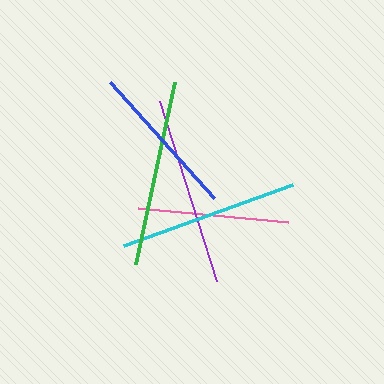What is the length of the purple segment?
The purple segment is approximately 189 pixels long.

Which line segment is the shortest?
The pink line is the shortest at approximately 151 pixels.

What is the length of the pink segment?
The pink segment is approximately 151 pixels long.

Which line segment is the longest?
The purple line is the longest at approximately 189 pixels.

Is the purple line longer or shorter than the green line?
The purple line is longer than the green line.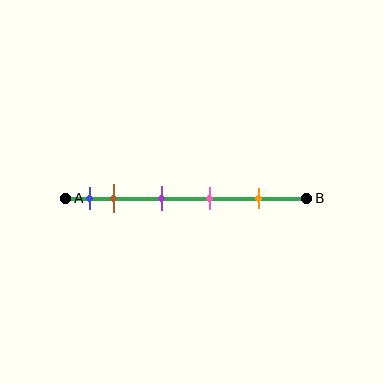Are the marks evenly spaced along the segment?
No, the marks are not evenly spaced.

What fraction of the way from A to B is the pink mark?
The pink mark is approximately 60% (0.6) of the way from A to B.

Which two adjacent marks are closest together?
The blue and brown marks are the closest adjacent pair.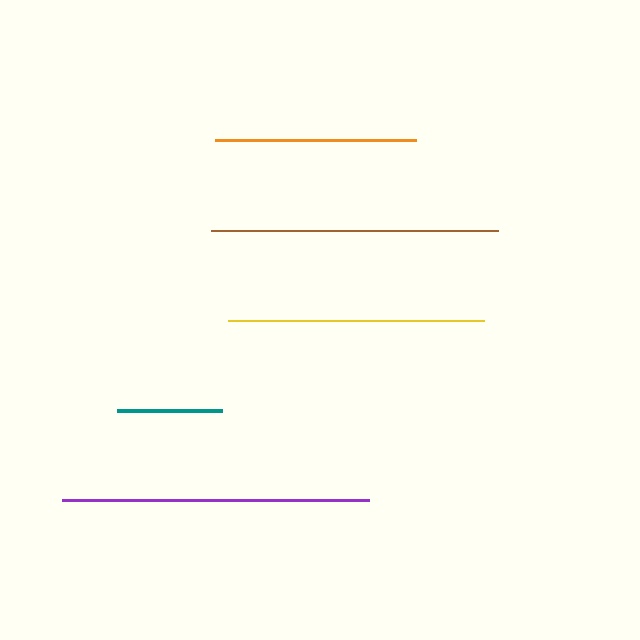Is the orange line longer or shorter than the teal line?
The orange line is longer than the teal line.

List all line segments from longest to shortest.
From longest to shortest: purple, brown, yellow, orange, teal.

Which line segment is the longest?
The purple line is the longest at approximately 307 pixels.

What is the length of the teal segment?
The teal segment is approximately 104 pixels long.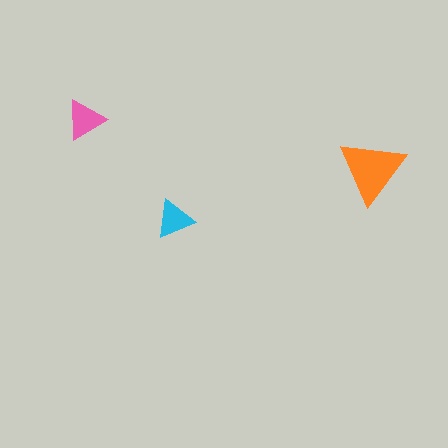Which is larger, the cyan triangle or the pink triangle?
The pink one.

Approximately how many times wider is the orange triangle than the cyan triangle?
About 1.5 times wider.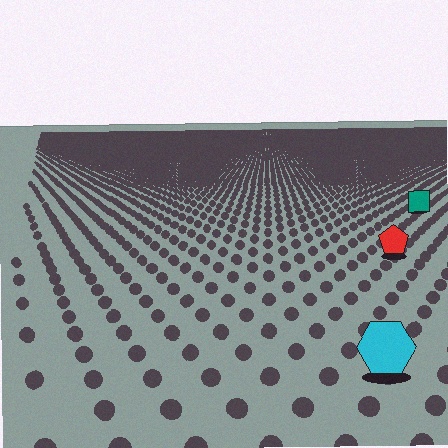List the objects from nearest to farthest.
From nearest to farthest: the cyan hexagon, the red pentagon, the teal square.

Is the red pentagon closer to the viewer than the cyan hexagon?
No. The cyan hexagon is closer — you can tell from the texture gradient: the ground texture is coarser near it.